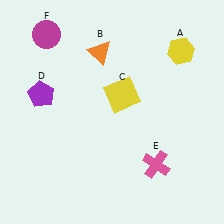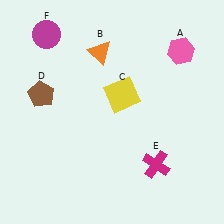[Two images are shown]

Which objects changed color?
A changed from yellow to pink. D changed from purple to brown. E changed from pink to magenta.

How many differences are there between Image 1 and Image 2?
There are 3 differences between the two images.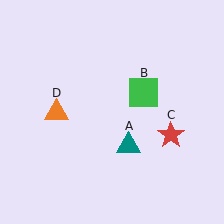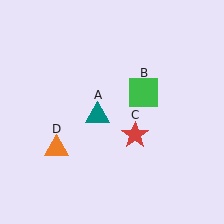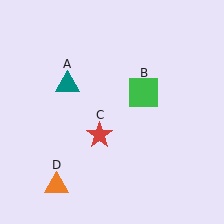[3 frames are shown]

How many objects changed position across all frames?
3 objects changed position: teal triangle (object A), red star (object C), orange triangle (object D).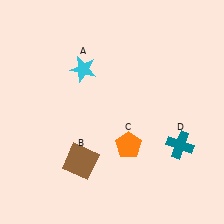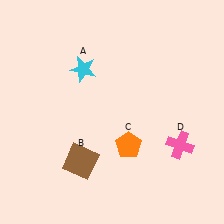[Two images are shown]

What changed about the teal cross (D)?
In Image 1, D is teal. In Image 2, it changed to pink.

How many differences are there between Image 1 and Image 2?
There is 1 difference between the two images.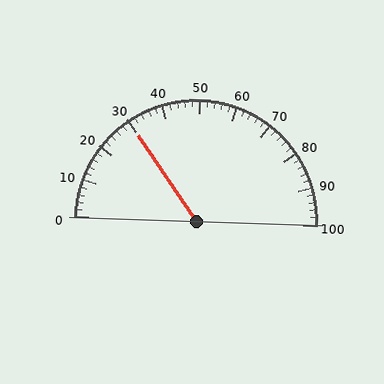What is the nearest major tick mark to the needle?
The nearest major tick mark is 30.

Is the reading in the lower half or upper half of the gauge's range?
The reading is in the lower half of the range (0 to 100).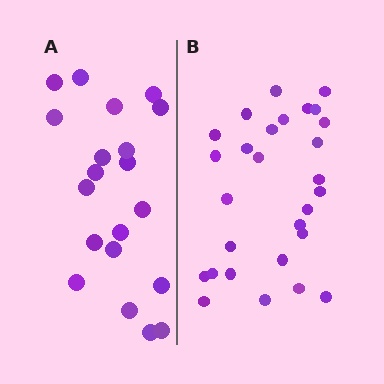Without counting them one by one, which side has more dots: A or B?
Region B (the right region) has more dots.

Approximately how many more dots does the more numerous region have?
Region B has roughly 8 or so more dots than region A.